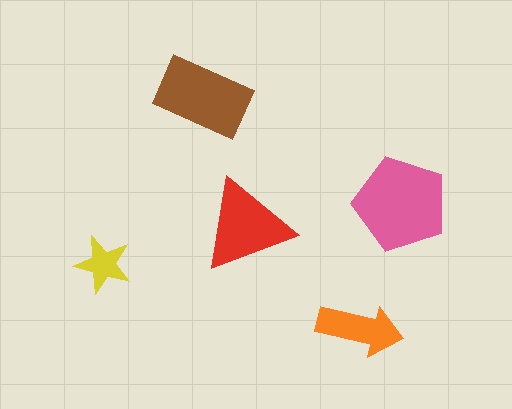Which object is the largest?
The pink pentagon.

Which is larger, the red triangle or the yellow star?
The red triangle.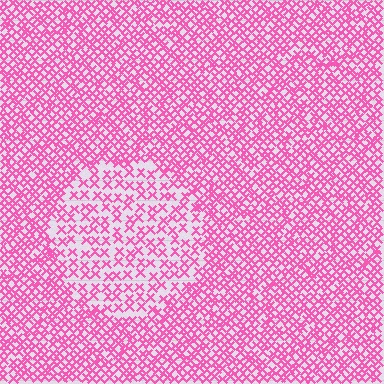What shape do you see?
I see a circle.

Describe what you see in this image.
The image contains small pink elements arranged at two different densities. A circle-shaped region is visible where the elements are less densely packed than the surrounding area.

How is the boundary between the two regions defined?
The boundary is defined by a change in element density (approximately 1.9x ratio). All elements are the same color, size, and shape.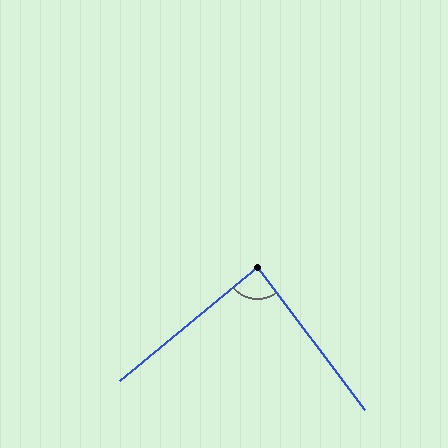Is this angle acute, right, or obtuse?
It is approximately a right angle.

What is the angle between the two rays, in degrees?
Approximately 88 degrees.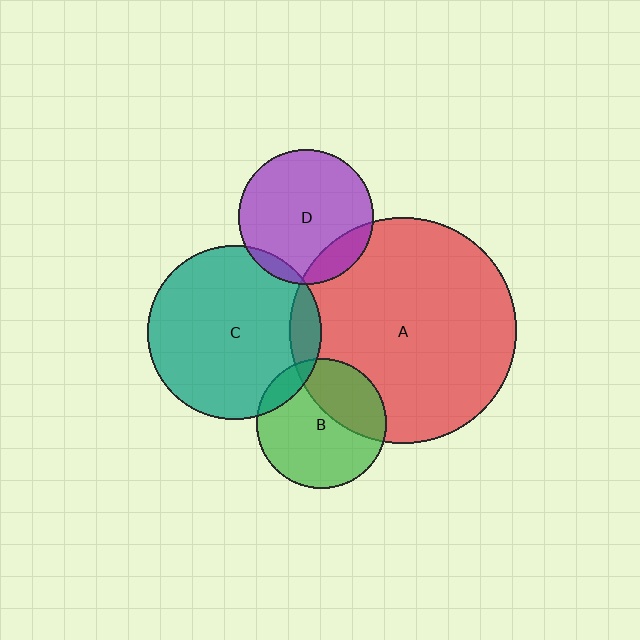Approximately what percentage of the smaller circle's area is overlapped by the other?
Approximately 10%.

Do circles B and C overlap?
Yes.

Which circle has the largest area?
Circle A (red).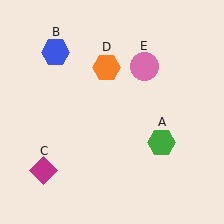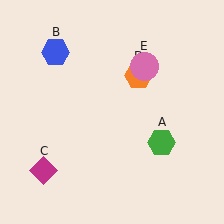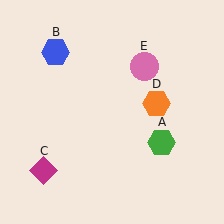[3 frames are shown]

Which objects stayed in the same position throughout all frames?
Green hexagon (object A) and blue hexagon (object B) and magenta diamond (object C) and pink circle (object E) remained stationary.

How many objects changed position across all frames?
1 object changed position: orange hexagon (object D).